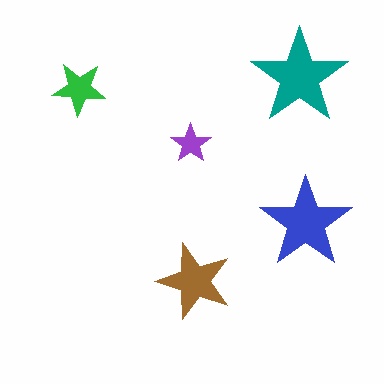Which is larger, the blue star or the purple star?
The blue one.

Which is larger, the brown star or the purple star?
The brown one.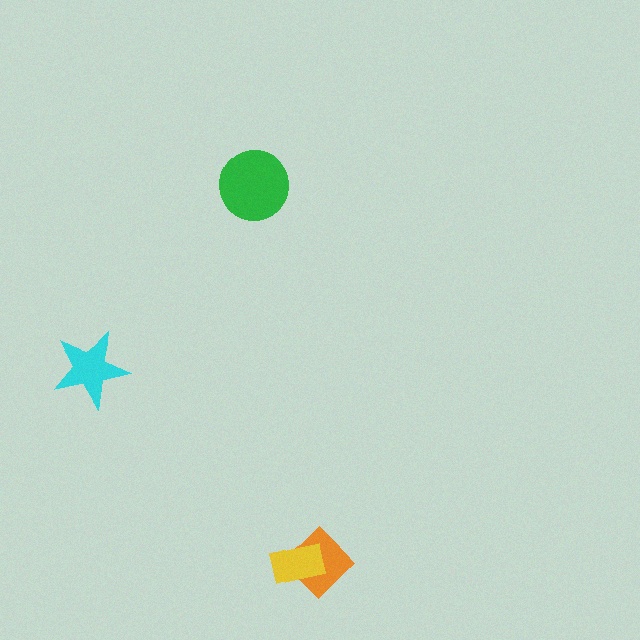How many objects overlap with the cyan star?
0 objects overlap with the cyan star.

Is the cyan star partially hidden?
No, no other shape covers it.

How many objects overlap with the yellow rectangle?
1 object overlaps with the yellow rectangle.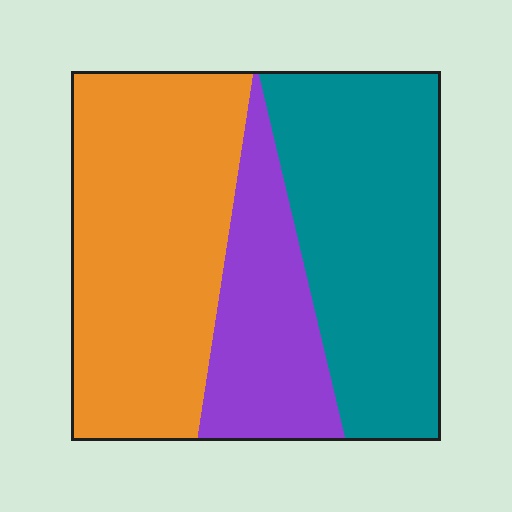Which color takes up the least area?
Purple, at roughly 20%.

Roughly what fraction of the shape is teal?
Teal takes up about three eighths (3/8) of the shape.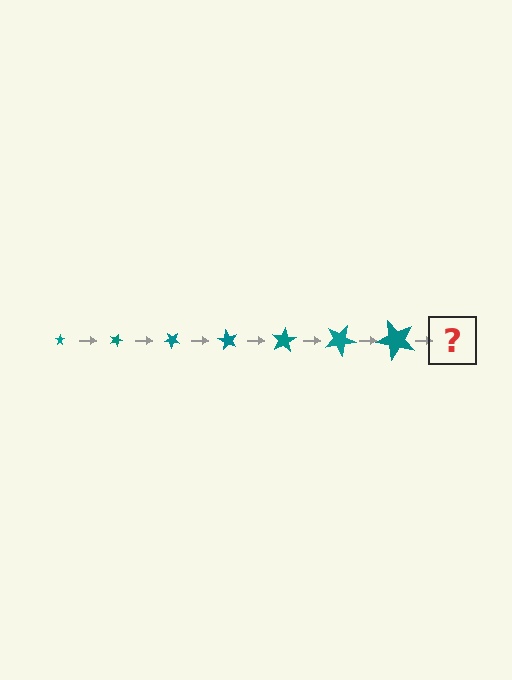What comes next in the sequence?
The next element should be a star, larger than the previous one and rotated 140 degrees from the start.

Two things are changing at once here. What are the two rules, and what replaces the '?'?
The two rules are that the star grows larger each step and it rotates 20 degrees each step. The '?' should be a star, larger than the previous one and rotated 140 degrees from the start.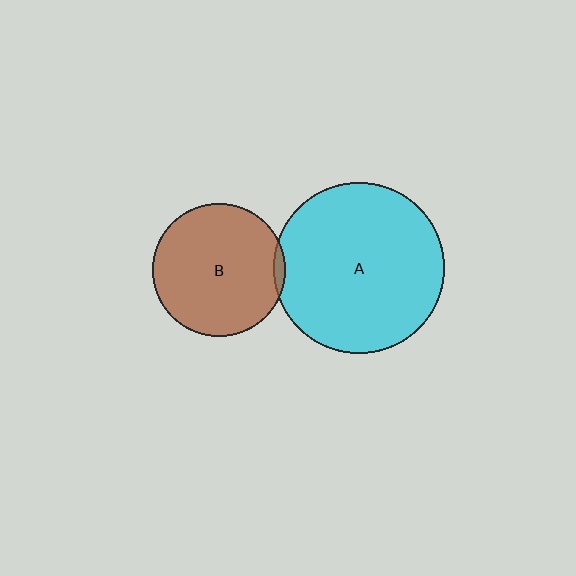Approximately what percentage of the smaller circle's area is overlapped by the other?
Approximately 5%.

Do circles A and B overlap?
Yes.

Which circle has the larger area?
Circle A (cyan).